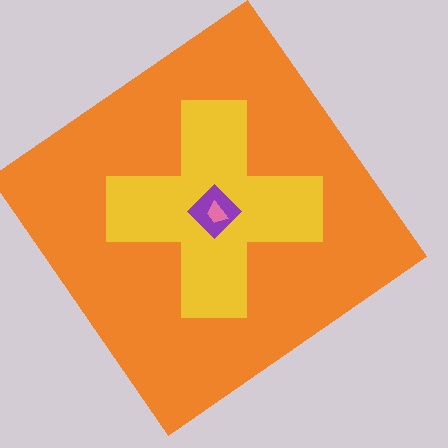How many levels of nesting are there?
4.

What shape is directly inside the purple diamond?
The pink trapezoid.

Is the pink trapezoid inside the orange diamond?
Yes.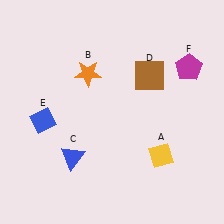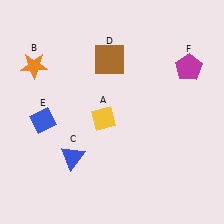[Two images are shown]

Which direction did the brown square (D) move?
The brown square (D) moved left.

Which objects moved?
The objects that moved are: the yellow diamond (A), the orange star (B), the brown square (D).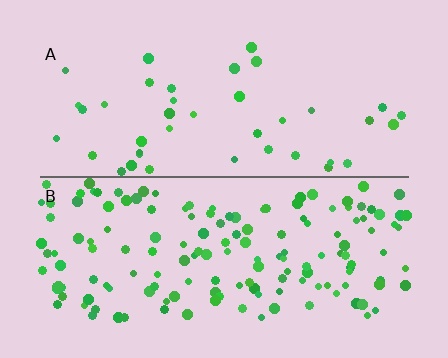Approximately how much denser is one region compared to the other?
Approximately 3.8× — region B over region A.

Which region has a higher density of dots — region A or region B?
B (the bottom).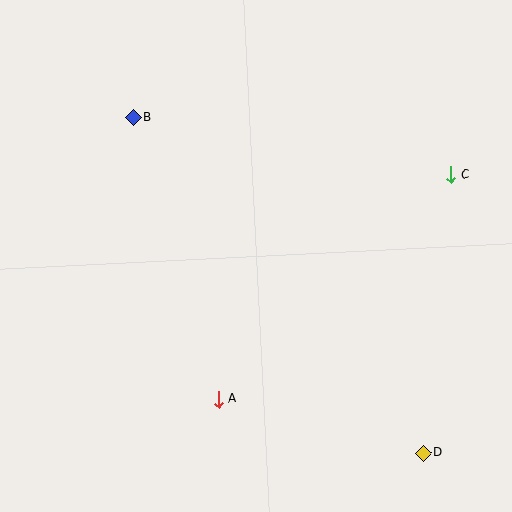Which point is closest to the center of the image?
Point A at (218, 399) is closest to the center.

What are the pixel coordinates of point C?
Point C is at (451, 175).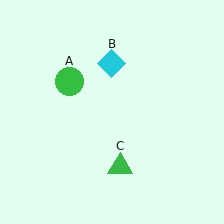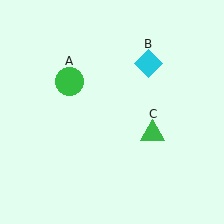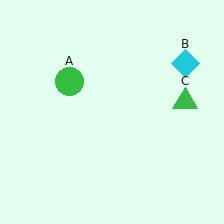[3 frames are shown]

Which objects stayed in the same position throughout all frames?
Green circle (object A) remained stationary.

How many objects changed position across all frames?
2 objects changed position: cyan diamond (object B), green triangle (object C).